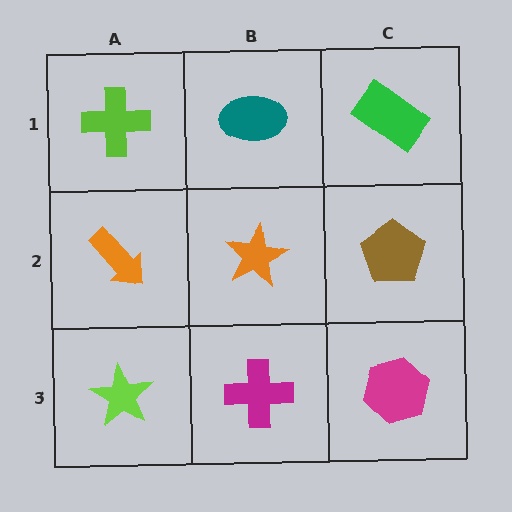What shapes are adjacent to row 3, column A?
An orange arrow (row 2, column A), a magenta cross (row 3, column B).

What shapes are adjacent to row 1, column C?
A brown pentagon (row 2, column C), a teal ellipse (row 1, column B).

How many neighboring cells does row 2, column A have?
3.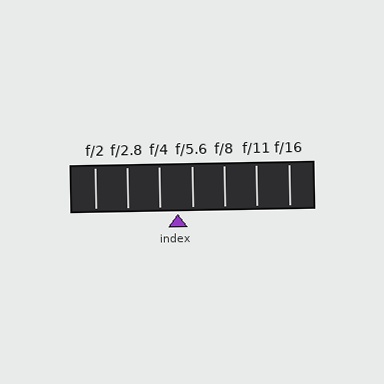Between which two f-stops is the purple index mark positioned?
The index mark is between f/4 and f/5.6.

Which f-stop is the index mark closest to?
The index mark is closest to f/5.6.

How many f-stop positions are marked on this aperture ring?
There are 7 f-stop positions marked.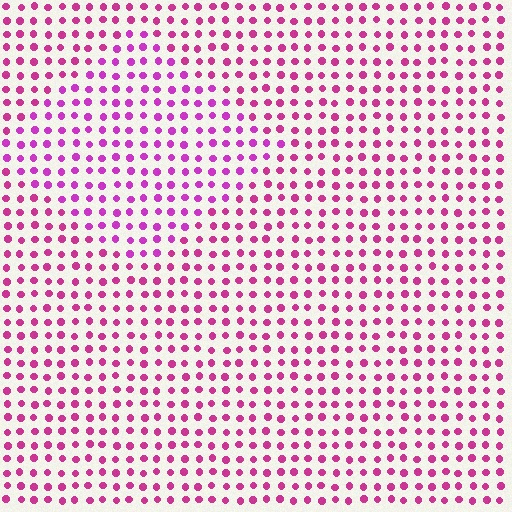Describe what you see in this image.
The image is filled with small magenta elements in a uniform arrangement. A diamond-shaped region is visible where the elements are tinted to a slightly different hue, forming a subtle color boundary.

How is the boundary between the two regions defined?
The boundary is defined purely by a slight shift in hue (about 20 degrees). Spacing, size, and orientation are identical on both sides.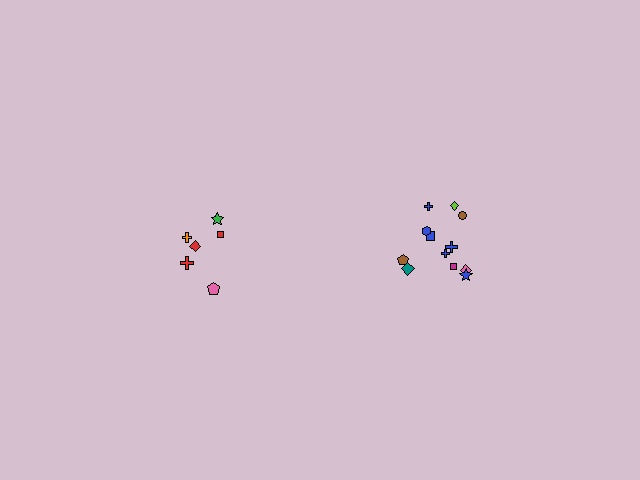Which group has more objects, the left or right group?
The right group.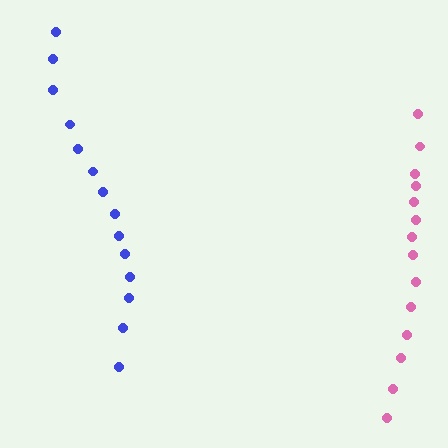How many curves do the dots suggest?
There are 2 distinct paths.